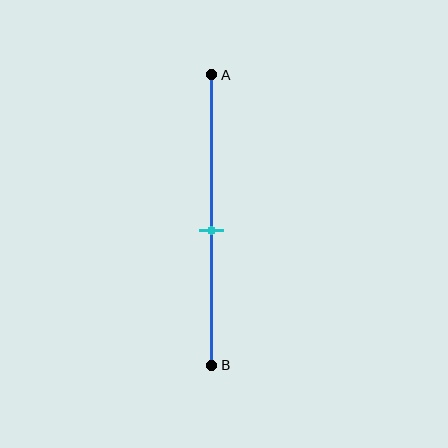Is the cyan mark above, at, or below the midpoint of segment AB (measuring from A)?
The cyan mark is below the midpoint of segment AB.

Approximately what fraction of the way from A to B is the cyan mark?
The cyan mark is approximately 55% of the way from A to B.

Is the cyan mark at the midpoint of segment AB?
No, the mark is at about 55% from A, not at the 50% midpoint.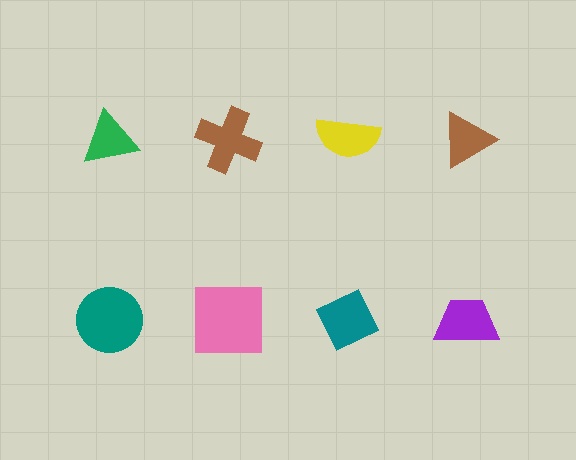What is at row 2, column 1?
A teal circle.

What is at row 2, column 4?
A purple trapezoid.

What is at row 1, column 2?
A brown cross.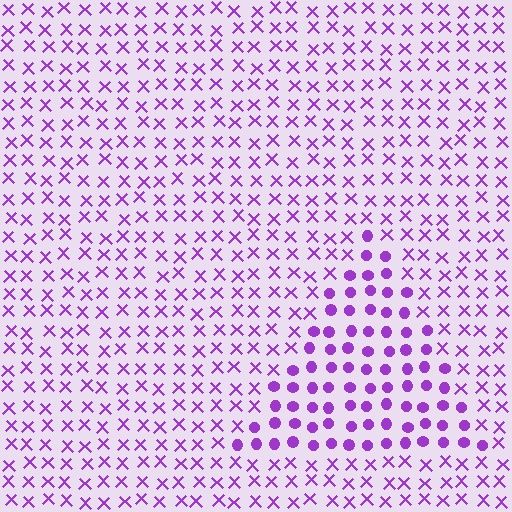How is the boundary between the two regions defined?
The boundary is defined by a change in element shape: circles inside vs. X marks outside. All elements share the same color and spacing.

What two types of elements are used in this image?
The image uses circles inside the triangle region and X marks outside it.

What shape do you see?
I see a triangle.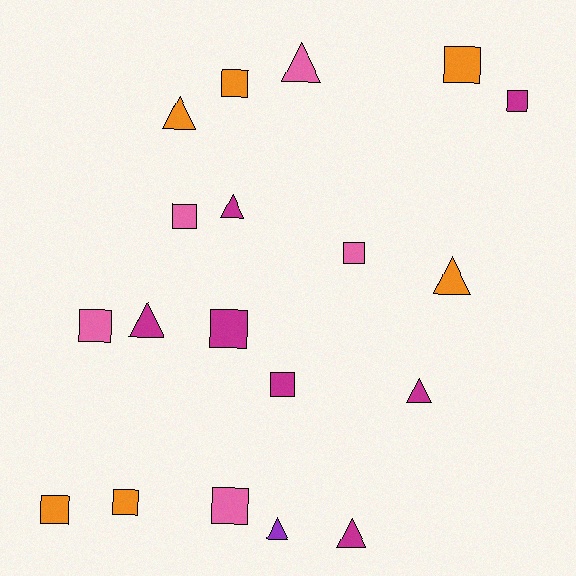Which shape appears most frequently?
Square, with 11 objects.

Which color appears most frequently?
Magenta, with 7 objects.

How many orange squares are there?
There are 4 orange squares.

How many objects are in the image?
There are 19 objects.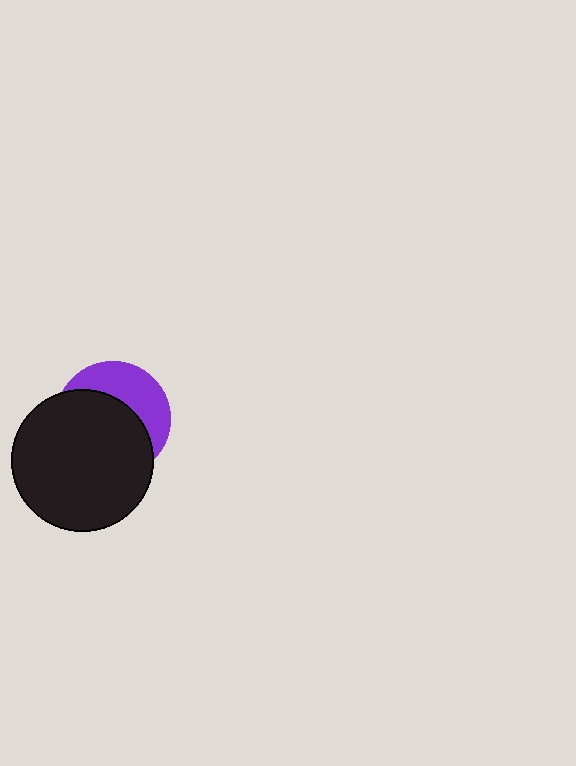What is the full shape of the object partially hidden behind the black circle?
The partially hidden object is a purple circle.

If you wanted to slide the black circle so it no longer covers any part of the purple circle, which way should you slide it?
Slide it toward the lower-left — that is the most direct way to separate the two shapes.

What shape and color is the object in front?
The object in front is a black circle.